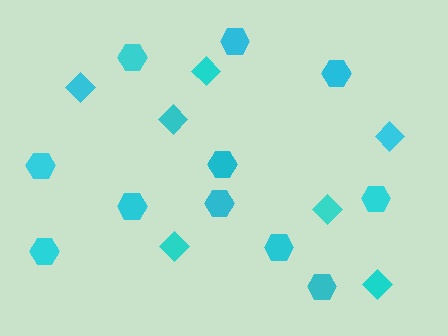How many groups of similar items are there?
There are 2 groups: one group of hexagons (11) and one group of diamonds (7).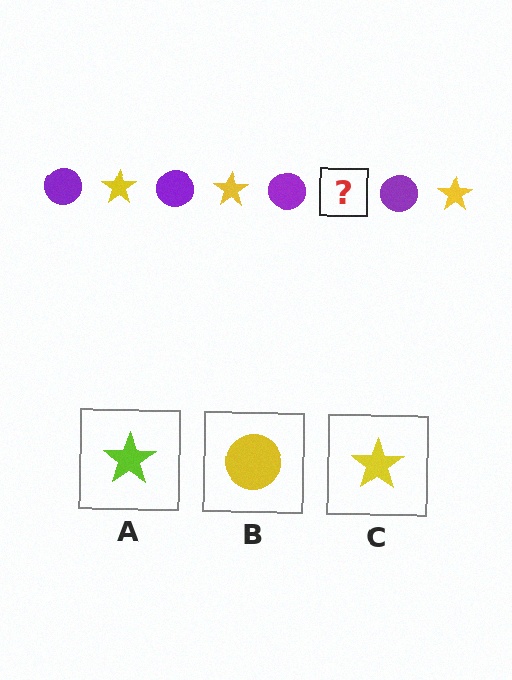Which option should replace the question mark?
Option C.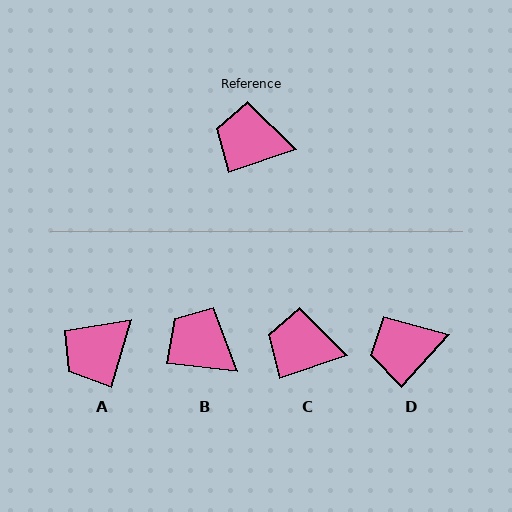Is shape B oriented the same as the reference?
No, it is off by about 25 degrees.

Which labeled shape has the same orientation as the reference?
C.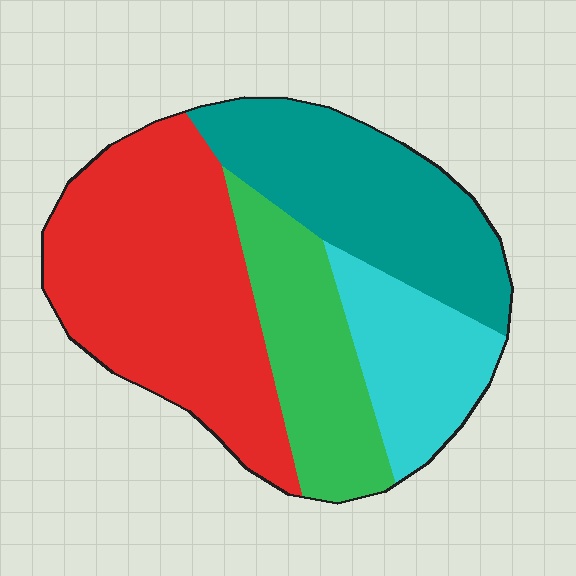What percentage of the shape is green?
Green covers 19% of the shape.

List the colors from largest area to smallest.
From largest to smallest: red, teal, green, cyan.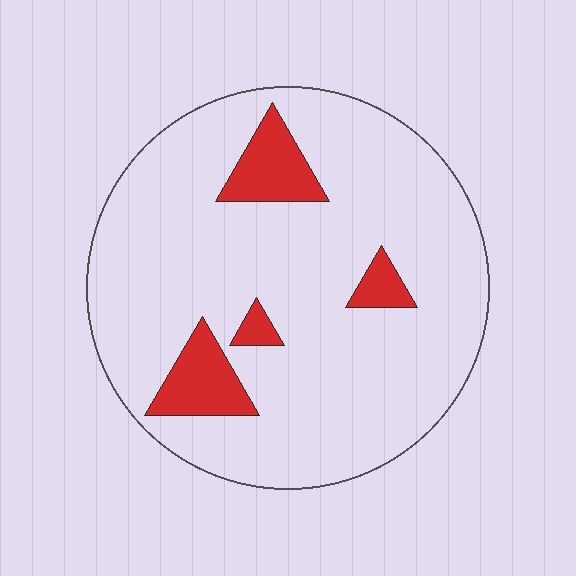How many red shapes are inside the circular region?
4.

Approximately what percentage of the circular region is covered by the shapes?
Approximately 10%.